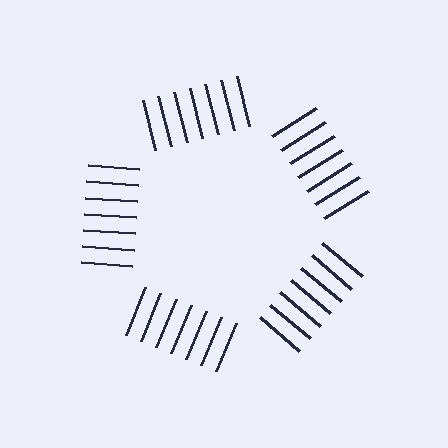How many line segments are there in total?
35 — 7 along each of the 5 edges.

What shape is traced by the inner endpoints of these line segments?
An illusory pentagon — the line segments terminate on its edges but no continuous stroke is drawn.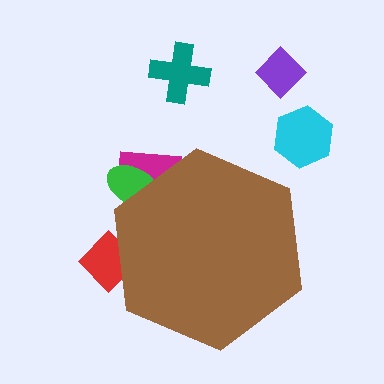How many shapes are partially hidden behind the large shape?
3 shapes are partially hidden.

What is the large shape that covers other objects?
A brown hexagon.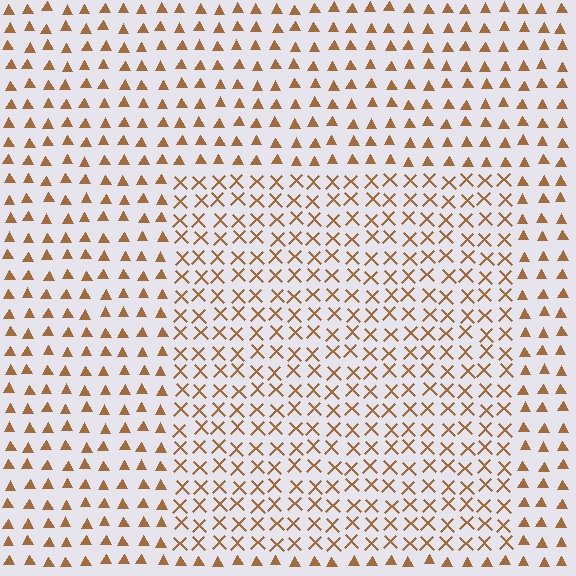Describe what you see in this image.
The image is filled with small brown elements arranged in a uniform grid. A rectangle-shaped region contains X marks, while the surrounding area contains triangles. The boundary is defined purely by the change in element shape.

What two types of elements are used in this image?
The image uses X marks inside the rectangle region and triangles outside it.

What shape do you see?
I see a rectangle.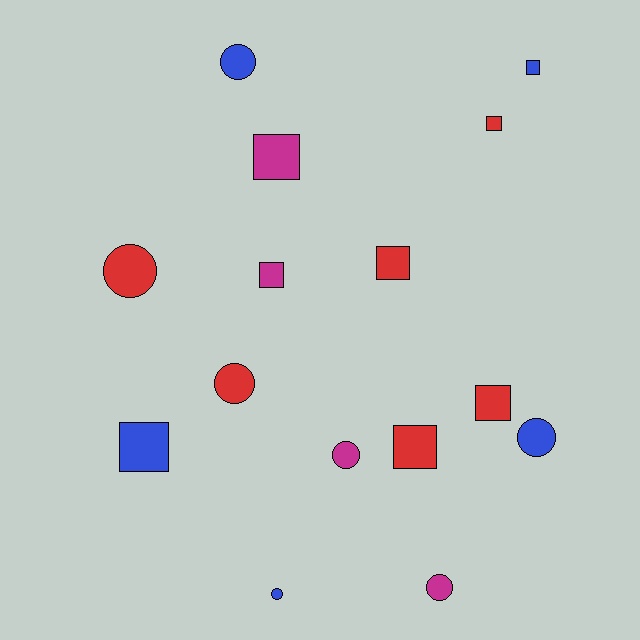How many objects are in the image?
There are 15 objects.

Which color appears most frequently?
Red, with 6 objects.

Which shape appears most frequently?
Square, with 8 objects.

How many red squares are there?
There are 4 red squares.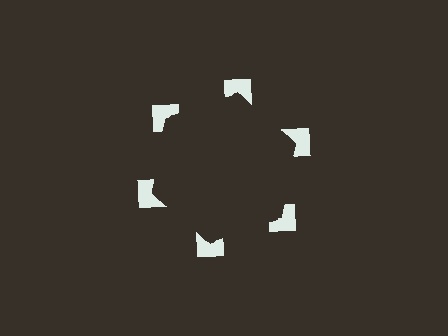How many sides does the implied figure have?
6 sides.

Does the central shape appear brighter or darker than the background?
It typically appears slightly darker than the background, even though no actual brightness change is drawn.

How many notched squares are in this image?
There are 6 — one at each vertex of the illusory hexagon.